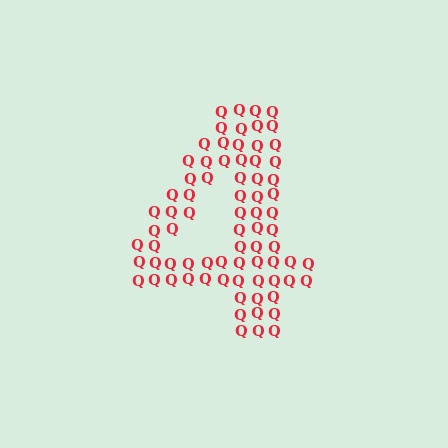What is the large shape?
The large shape is the digit 4.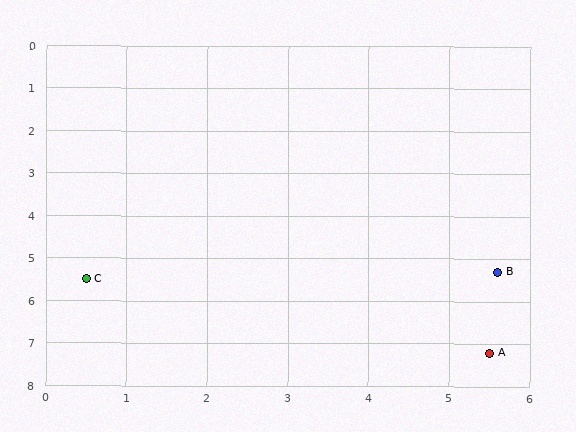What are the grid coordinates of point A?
Point A is at approximately (5.5, 7.2).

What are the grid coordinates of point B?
Point B is at approximately (5.6, 5.3).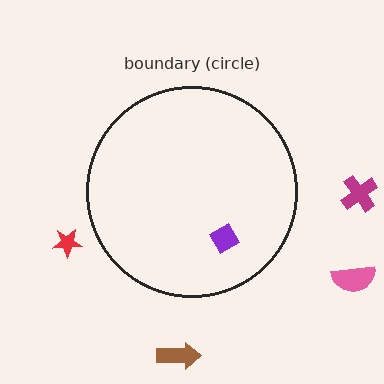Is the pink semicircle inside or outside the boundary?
Outside.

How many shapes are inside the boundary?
1 inside, 4 outside.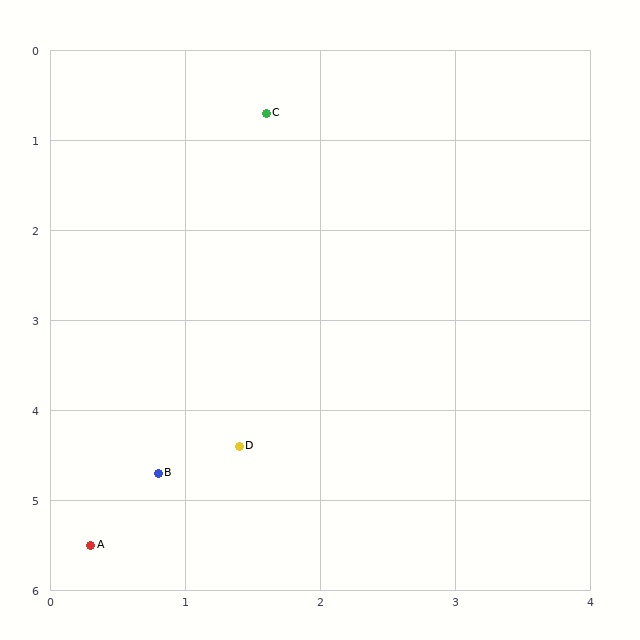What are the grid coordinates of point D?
Point D is at approximately (1.4, 4.4).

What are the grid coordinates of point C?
Point C is at approximately (1.6, 0.7).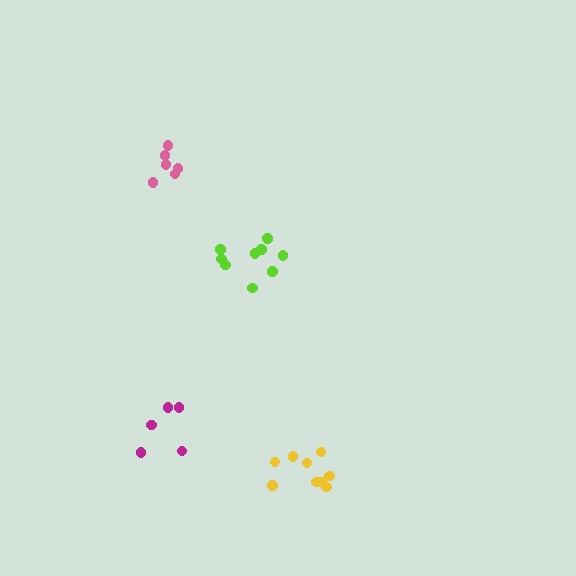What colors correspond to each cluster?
The clusters are colored: yellow, lime, magenta, pink.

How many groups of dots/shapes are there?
There are 4 groups.